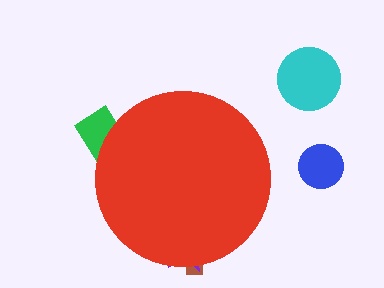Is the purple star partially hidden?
Yes, the purple star is partially hidden behind the red circle.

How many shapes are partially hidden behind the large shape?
3 shapes are partially hidden.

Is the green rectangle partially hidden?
Yes, the green rectangle is partially hidden behind the red circle.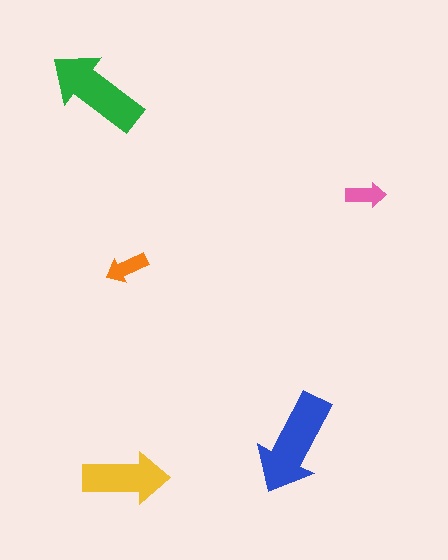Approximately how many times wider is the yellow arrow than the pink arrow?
About 2 times wider.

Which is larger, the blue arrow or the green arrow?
The blue one.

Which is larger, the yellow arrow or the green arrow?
The green one.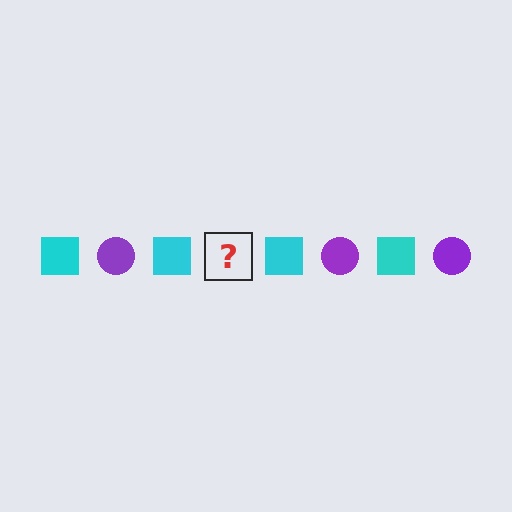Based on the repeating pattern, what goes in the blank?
The blank should be a purple circle.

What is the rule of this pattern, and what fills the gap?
The rule is that the pattern alternates between cyan square and purple circle. The gap should be filled with a purple circle.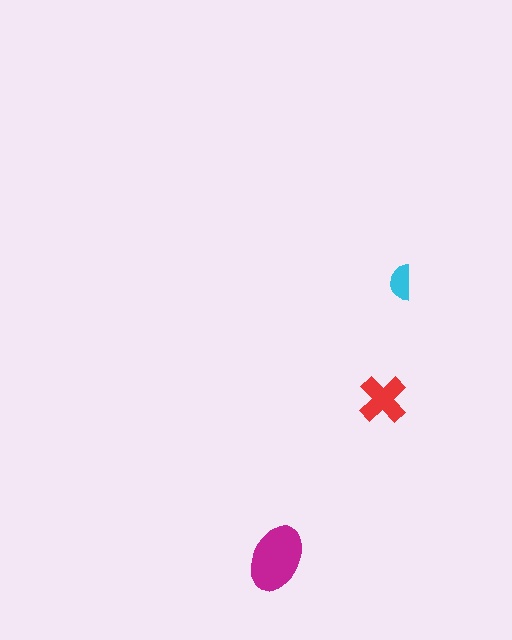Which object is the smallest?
The cyan semicircle.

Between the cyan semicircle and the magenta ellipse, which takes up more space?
The magenta ellipse.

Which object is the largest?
The magenta ellipse.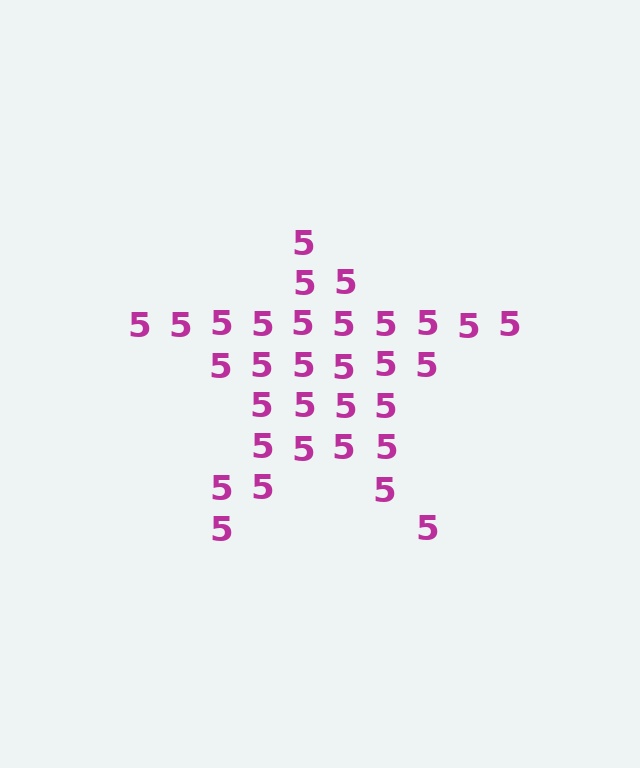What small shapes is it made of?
It is made of small digit 5's.